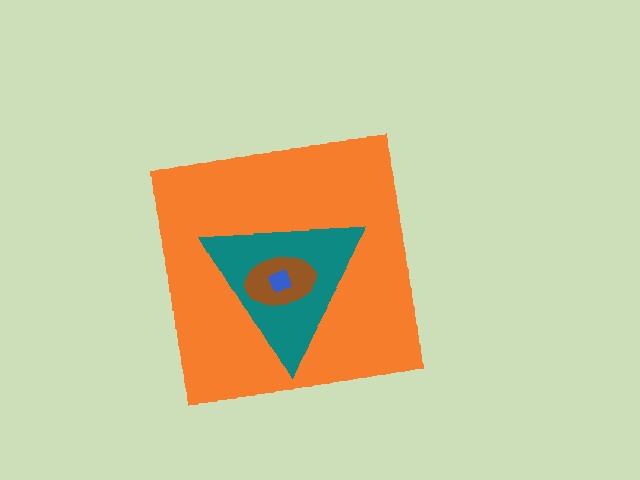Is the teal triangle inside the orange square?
Yes.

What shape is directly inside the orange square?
The teal triangle.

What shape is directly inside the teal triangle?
The brown ellipse.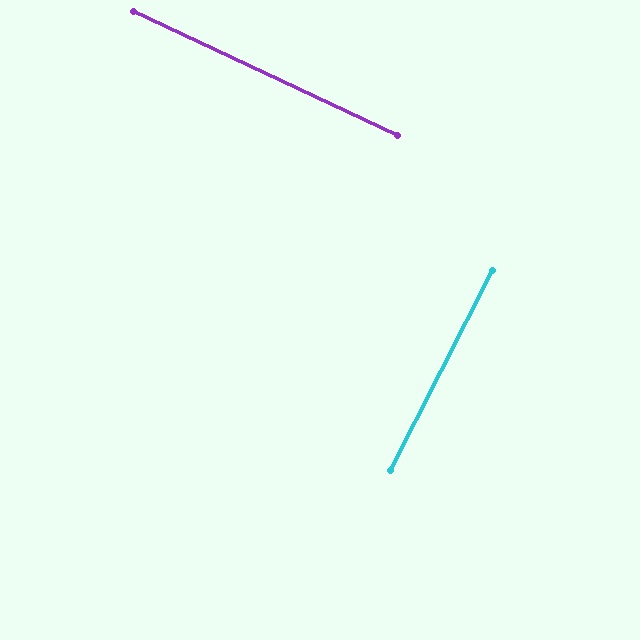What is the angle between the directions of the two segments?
Approximately 88 degrees.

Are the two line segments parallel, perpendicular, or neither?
Perpendicular — they meet at approximately 88°.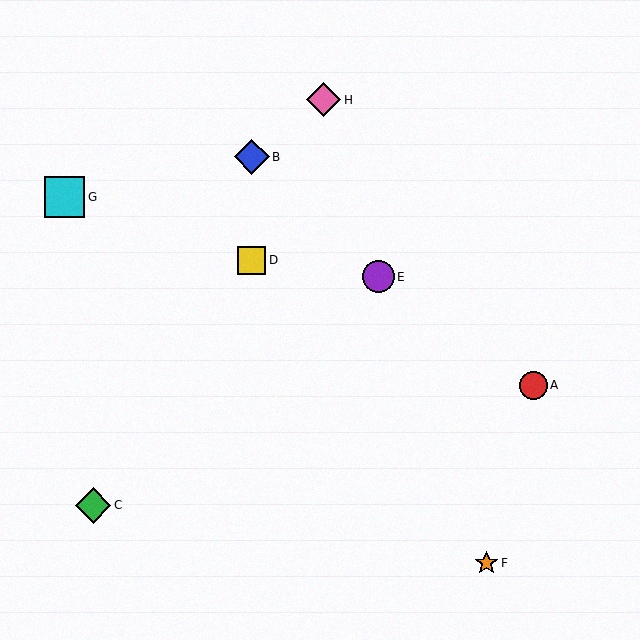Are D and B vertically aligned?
Yes, both are at x≈252.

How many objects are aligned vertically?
2 objects (B, D) are aligned vertically.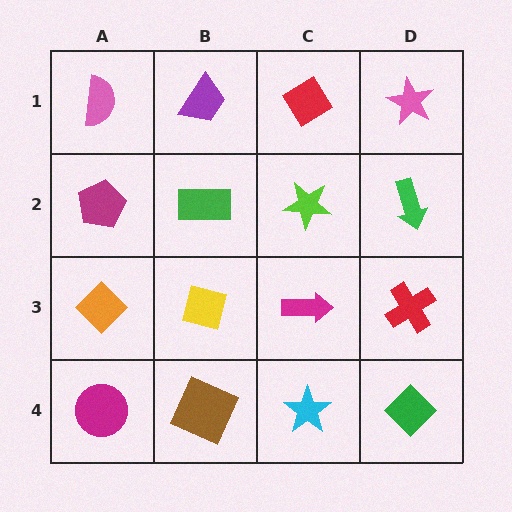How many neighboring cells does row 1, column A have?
2.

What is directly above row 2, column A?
A pink semicircle.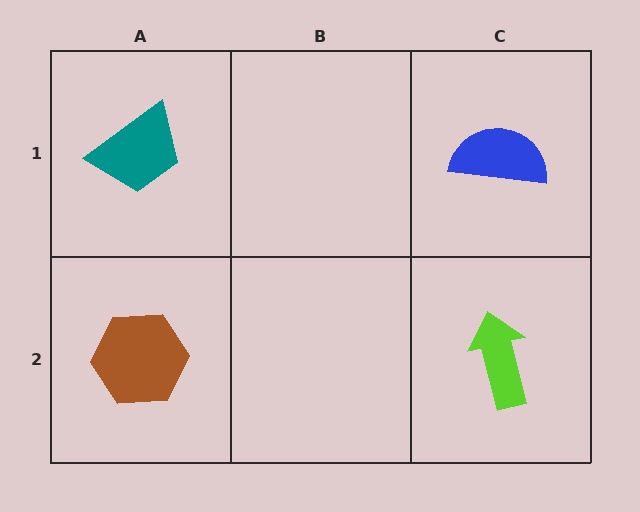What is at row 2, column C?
A lime arrow.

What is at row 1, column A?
A teal trapezoid.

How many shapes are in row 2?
2 shapes.